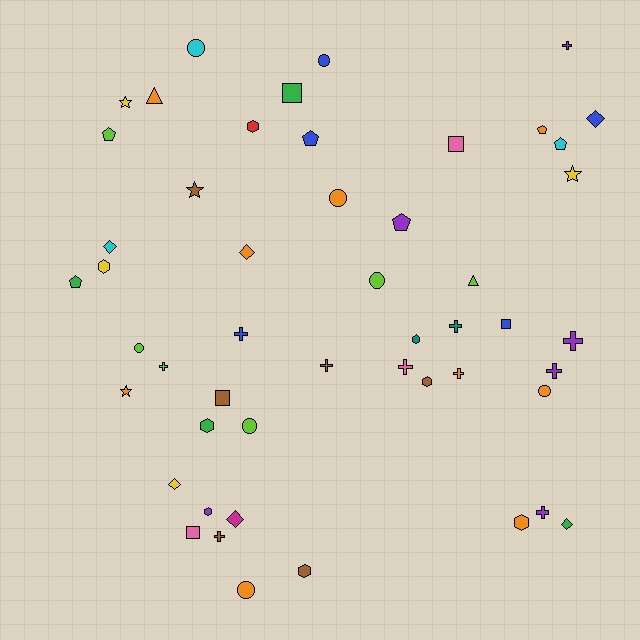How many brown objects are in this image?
There are 6 brown objects.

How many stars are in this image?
There are 4 stars.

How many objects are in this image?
There are 50 objects.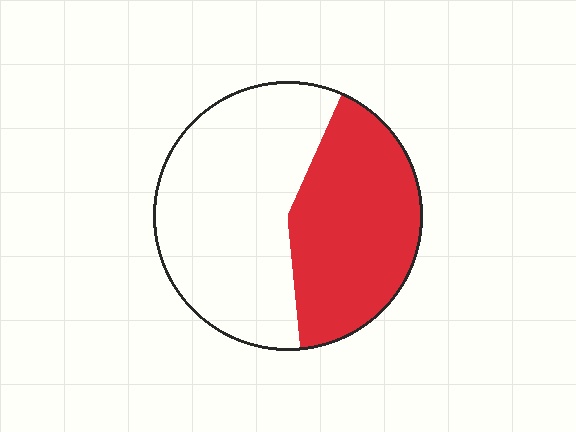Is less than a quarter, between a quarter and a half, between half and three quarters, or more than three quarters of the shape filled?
Between a quarter and a half.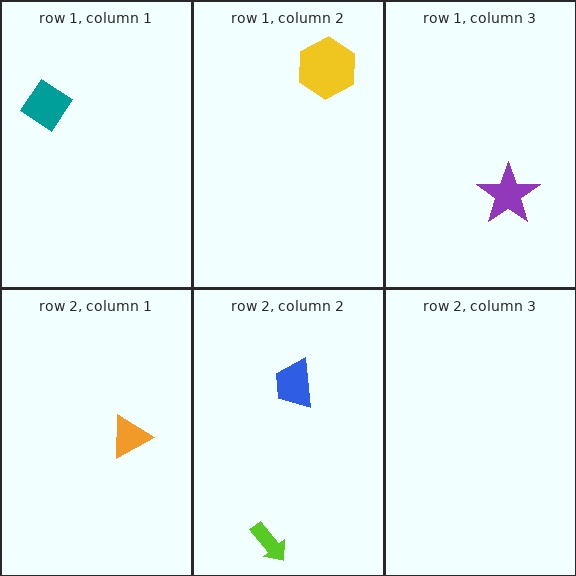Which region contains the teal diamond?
The row 1, column 1 region.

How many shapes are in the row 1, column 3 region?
1.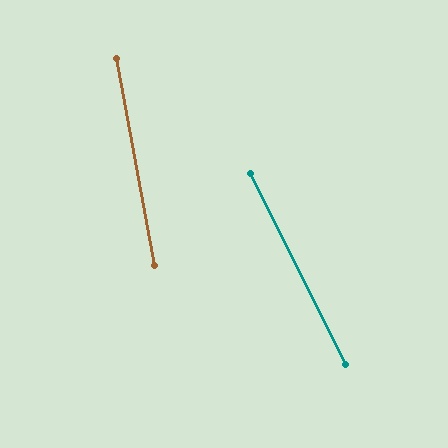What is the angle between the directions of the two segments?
Approximately 16 degrees.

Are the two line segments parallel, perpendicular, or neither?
Neither parallel nor perpendicular — they differ by about 16°.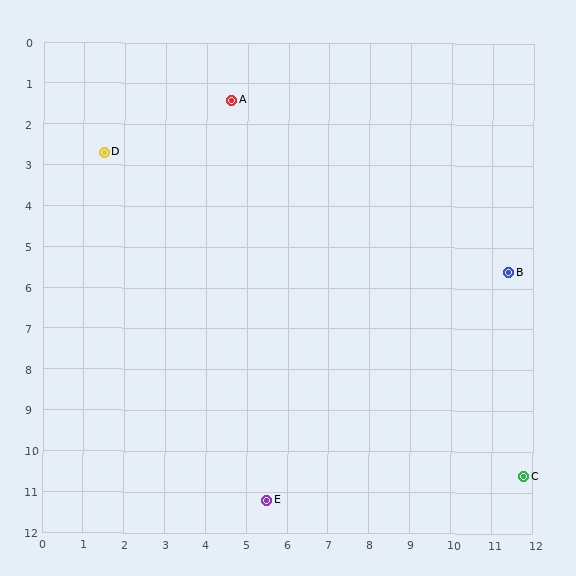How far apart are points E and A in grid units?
Points E and A are about 9.8 grid units apart.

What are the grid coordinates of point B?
Point B is at approximately (11.4, 5.6).